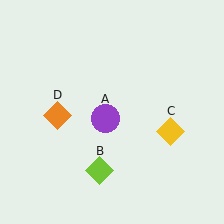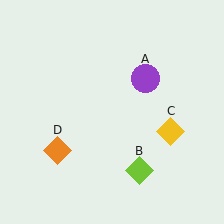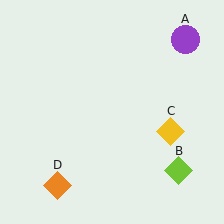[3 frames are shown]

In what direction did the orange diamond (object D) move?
The orange diamond (object D) moved down.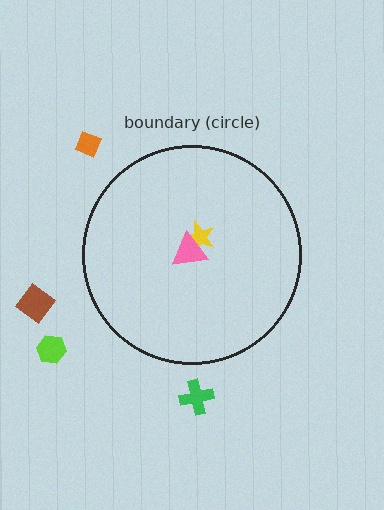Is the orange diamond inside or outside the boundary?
Outside.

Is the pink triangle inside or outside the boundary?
Inside.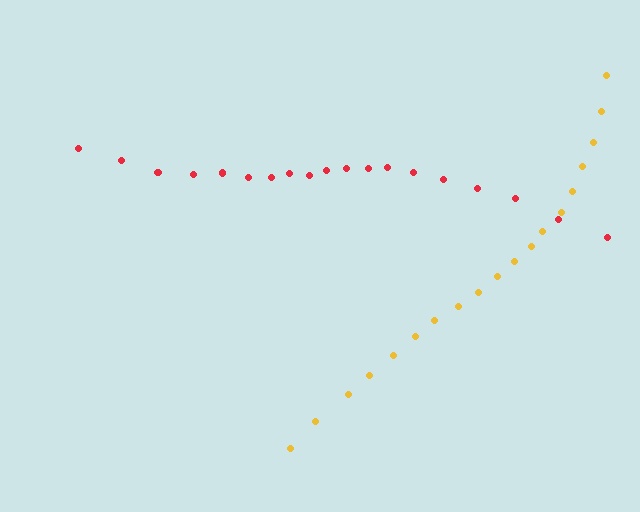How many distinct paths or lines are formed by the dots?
There are 2 distinct paths.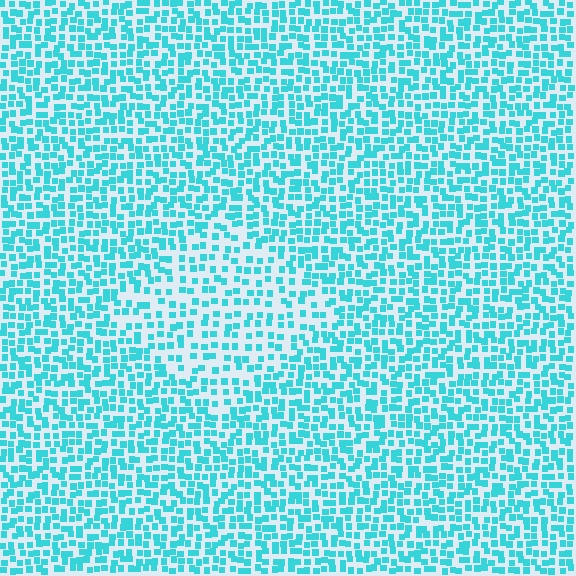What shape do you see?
I see a diamond.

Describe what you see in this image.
The image contains small cyan elements arranged at two different densities. A diamond-shaped region is visible where the elements are less densely packed than the surrounding area.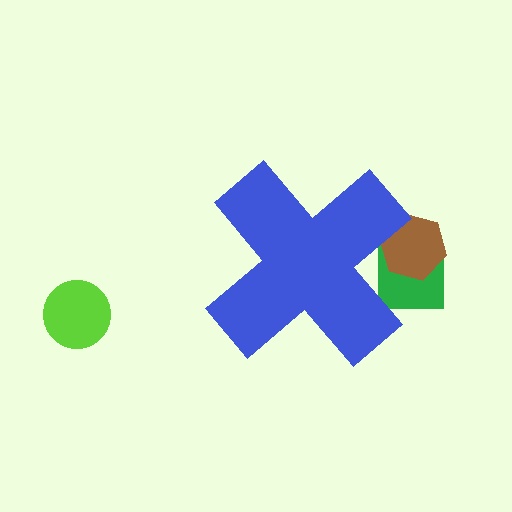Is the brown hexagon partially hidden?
Yes, the brown hexagon is partially hidden behind the blue cross.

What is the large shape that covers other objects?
A blue cross.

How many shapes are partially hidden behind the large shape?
2 shapes are partially hidden.